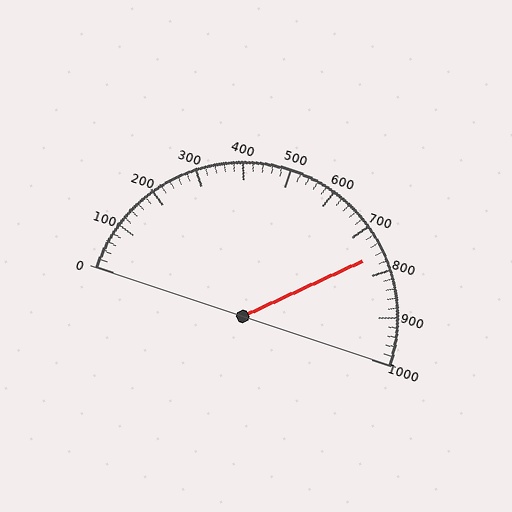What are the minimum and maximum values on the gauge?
The gauge ranges from 0 to 1000.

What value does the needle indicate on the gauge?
The needle indicates approximately 760.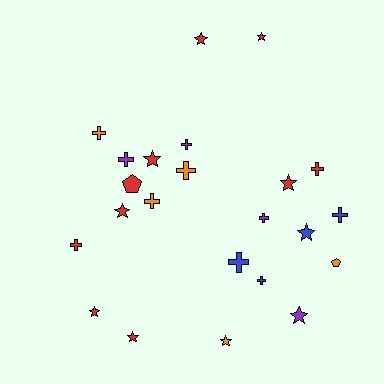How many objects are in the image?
There are 23 objects.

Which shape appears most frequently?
Cross, with 11 objects.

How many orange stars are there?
There is 1 orange star.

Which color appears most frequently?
Red, with 10 objects.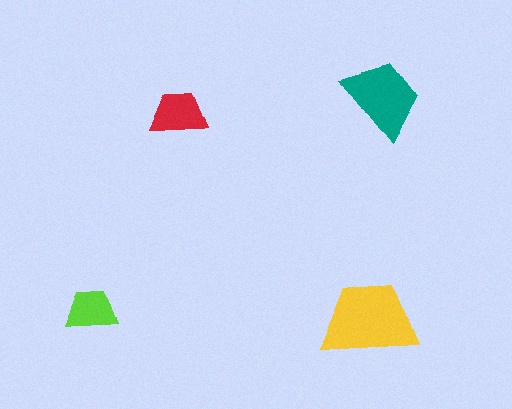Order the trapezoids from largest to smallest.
the yellow one, the teal one, the red one, the lime one.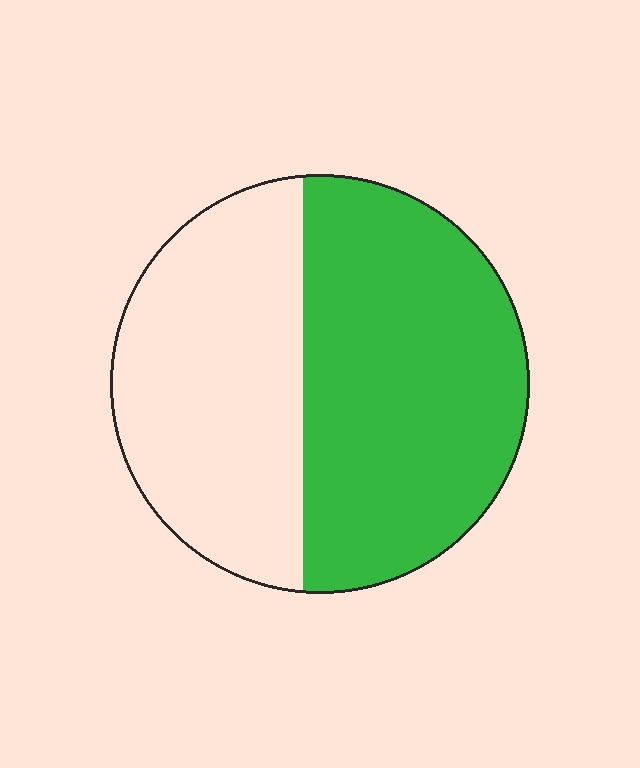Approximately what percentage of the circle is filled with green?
Approximately 55%.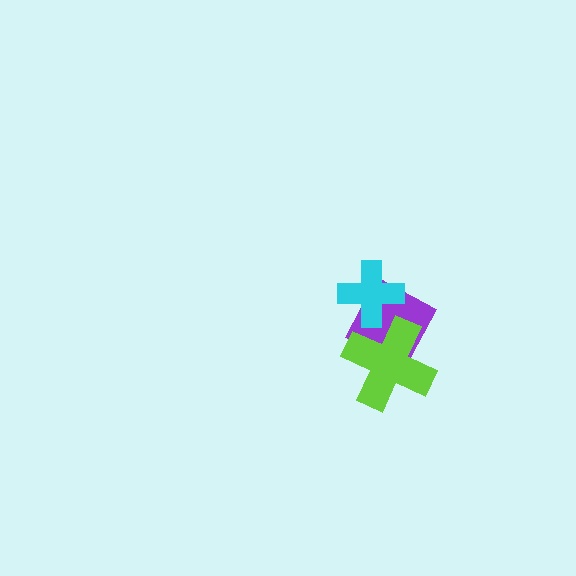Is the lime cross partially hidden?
No, no other shape covers it.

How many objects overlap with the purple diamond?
2 objects overlap with the purple diamond.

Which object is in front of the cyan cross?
The lime cross is in front of the cyan cross.